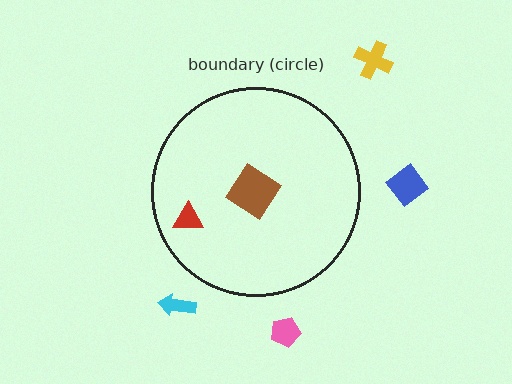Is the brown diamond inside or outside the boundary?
Inside.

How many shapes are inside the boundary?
2 inside, 4 outside.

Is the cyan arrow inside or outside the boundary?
Outside.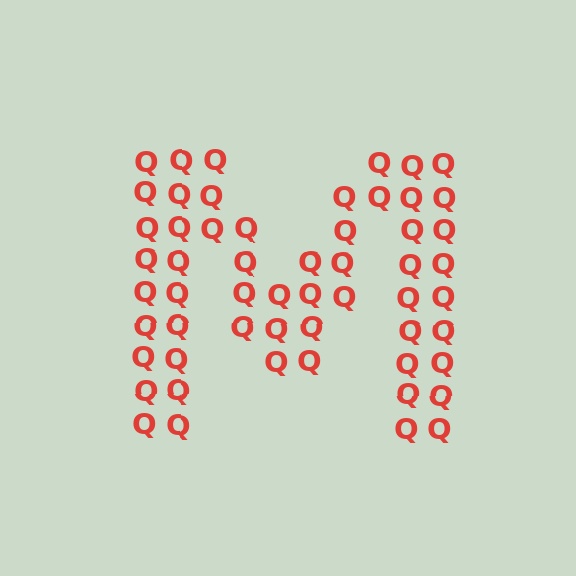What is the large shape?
The large shape is the letter M.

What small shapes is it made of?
It is made of small letter Q's.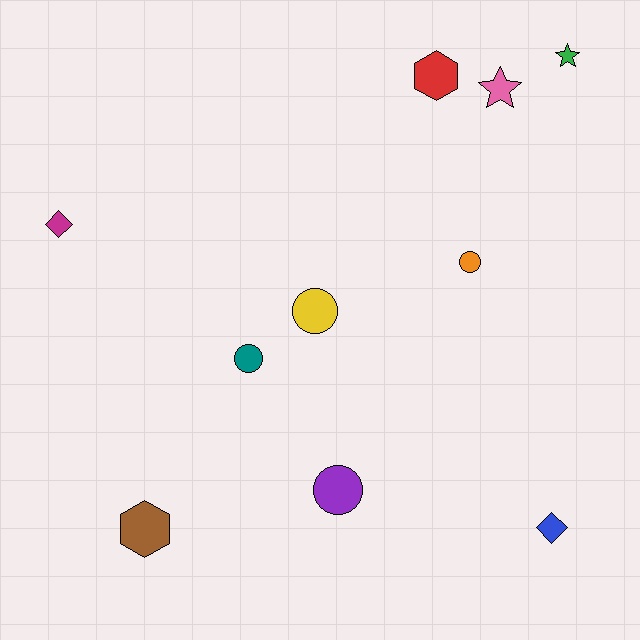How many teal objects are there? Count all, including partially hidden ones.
There is 1 teal object.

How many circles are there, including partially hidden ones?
There are 4 circles.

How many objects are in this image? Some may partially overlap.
There are 10 objects.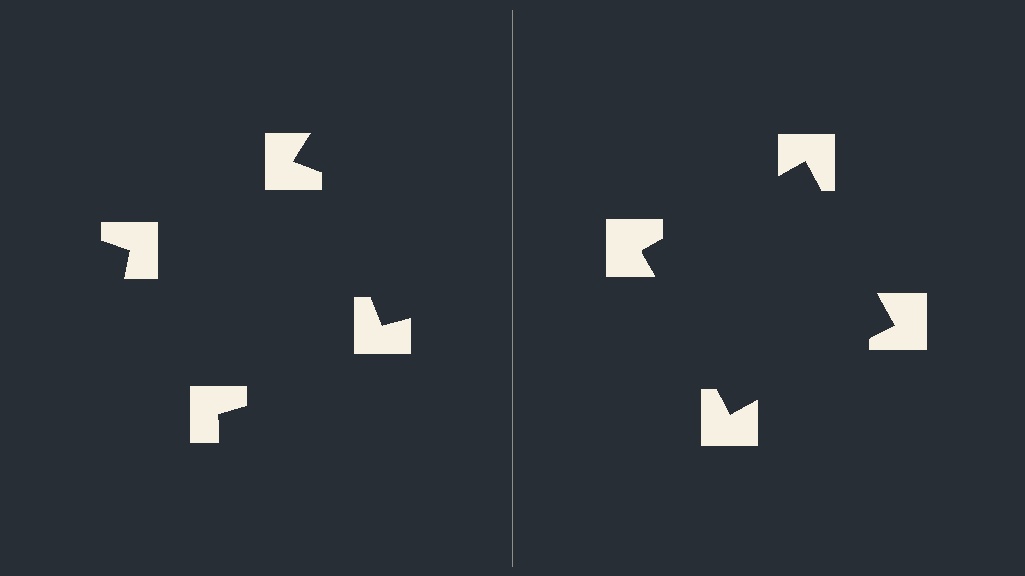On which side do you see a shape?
An illusory square appears on the right side. On the left side the wedge cuts are rotated, so no coherent shape forms.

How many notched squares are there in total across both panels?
8 — 4 on each side.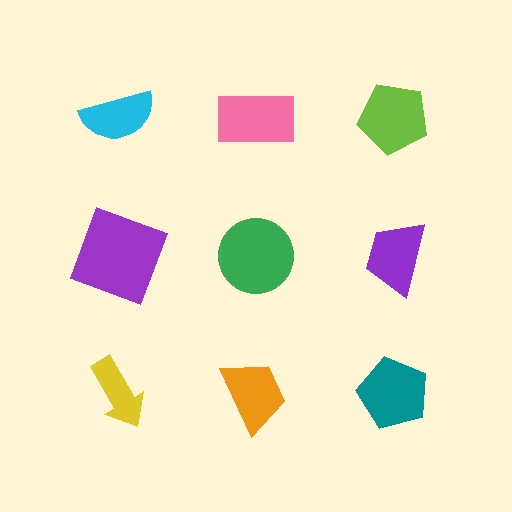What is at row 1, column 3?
A lime pentagon.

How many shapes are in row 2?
3 shapes.